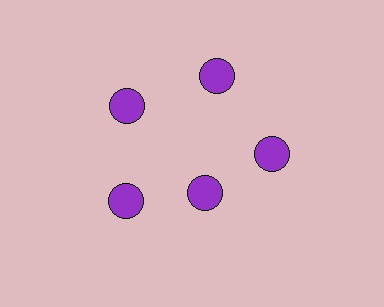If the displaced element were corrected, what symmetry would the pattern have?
It would have 5-fold rotational symmetry — the pattern would map onto itself every 72 degrees.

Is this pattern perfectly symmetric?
No. The 5 purple circles are arranged in a ring, but one element near the 5 o'clock position is pulled inward toward the center, breaking the 5-fold rotational symmetry.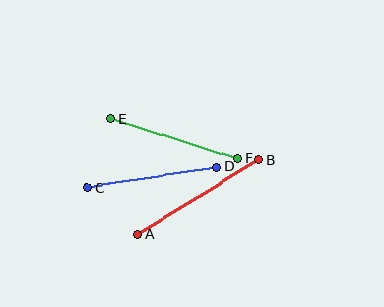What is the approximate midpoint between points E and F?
The midpoint is at approximately (174, 139) pixels.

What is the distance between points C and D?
The distance is approximately 131 pixels.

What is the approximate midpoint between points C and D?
The midpoint is at approximately (152, 177) pixels.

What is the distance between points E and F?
The distance is approximately 133 pixels.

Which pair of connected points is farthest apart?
Points A and B are farthest apart.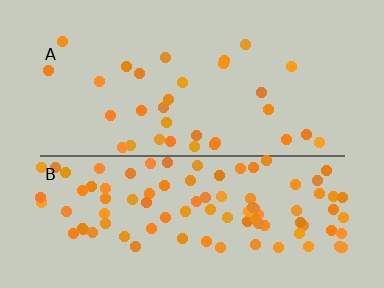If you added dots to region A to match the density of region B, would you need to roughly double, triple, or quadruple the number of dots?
Approximately triple.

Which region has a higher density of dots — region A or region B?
B (the bottom).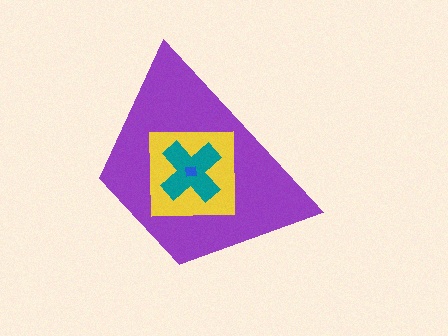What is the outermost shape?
The purple trapezoid.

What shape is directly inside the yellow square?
The teal cross.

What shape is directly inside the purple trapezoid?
The yellow square.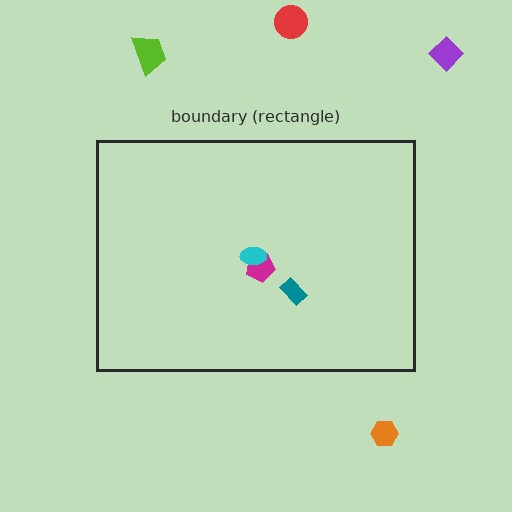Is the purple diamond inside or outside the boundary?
Outside.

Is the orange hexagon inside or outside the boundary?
Outside.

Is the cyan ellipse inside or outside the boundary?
Inside.